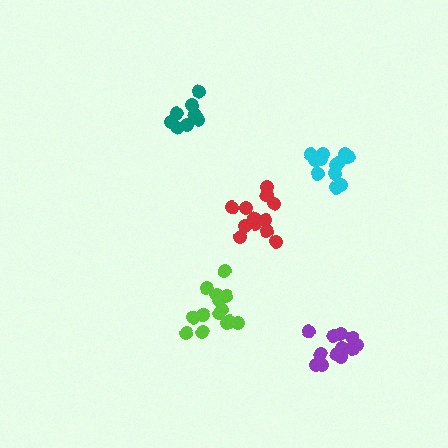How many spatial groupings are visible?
There are 5 spatial groupings.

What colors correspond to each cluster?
The clusters are colored: purple, lime, teal, cyan, red.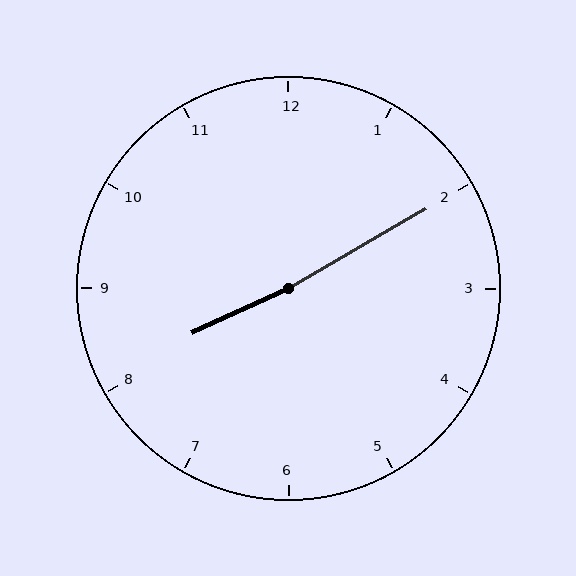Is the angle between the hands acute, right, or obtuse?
It is obtuse.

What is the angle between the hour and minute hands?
Approximately 175 degrees.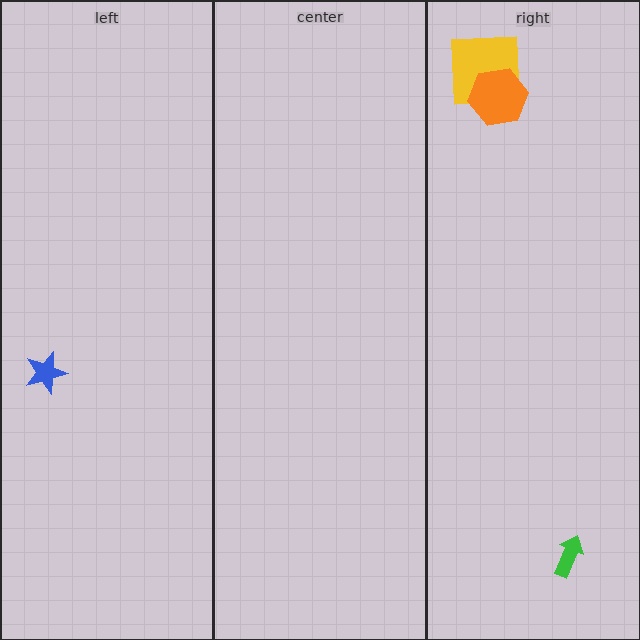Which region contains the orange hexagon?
The right region.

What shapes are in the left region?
The blue star.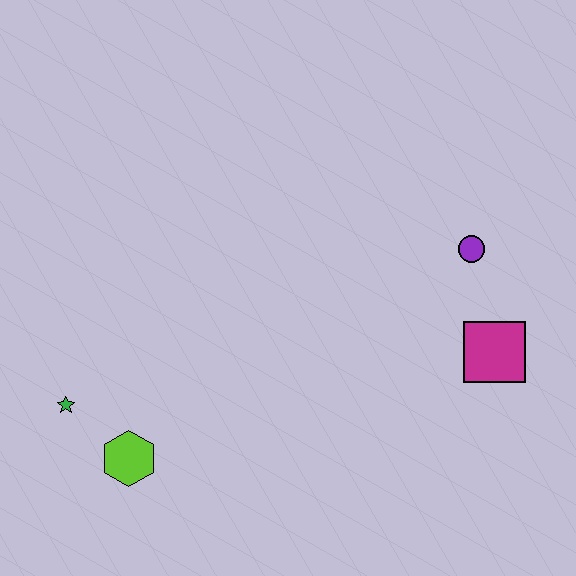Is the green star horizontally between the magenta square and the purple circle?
No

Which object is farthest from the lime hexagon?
The purple circle is farthest from the lime hexagon.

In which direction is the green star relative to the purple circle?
The green star is to the left of the purple circle.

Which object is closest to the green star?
The lime hexagon is closest to the green star.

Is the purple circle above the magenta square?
Yes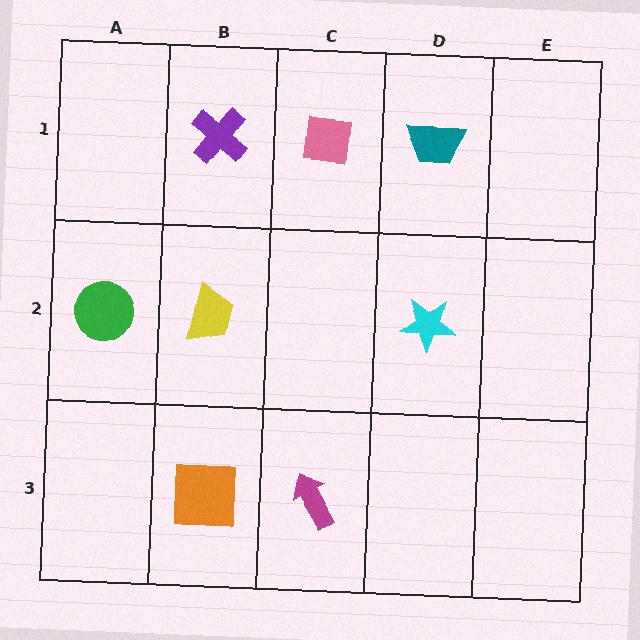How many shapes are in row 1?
3 shapes.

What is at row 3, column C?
A magenta arrow.